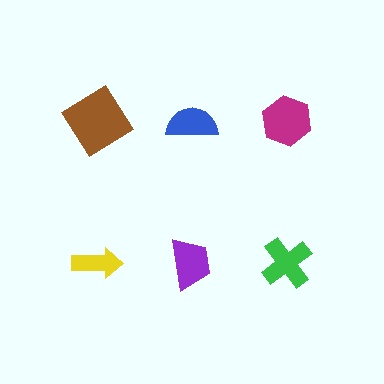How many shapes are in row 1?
3 shapes.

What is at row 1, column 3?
A magenta hexagon.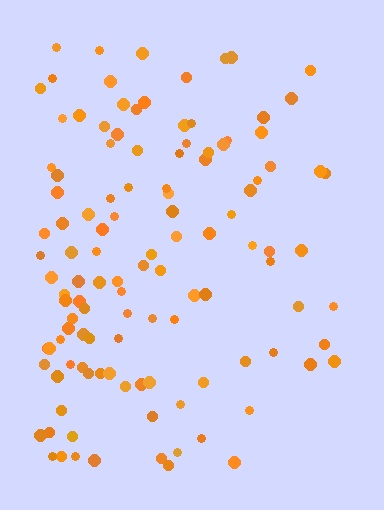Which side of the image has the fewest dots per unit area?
The right.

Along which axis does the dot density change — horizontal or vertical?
Horizontal.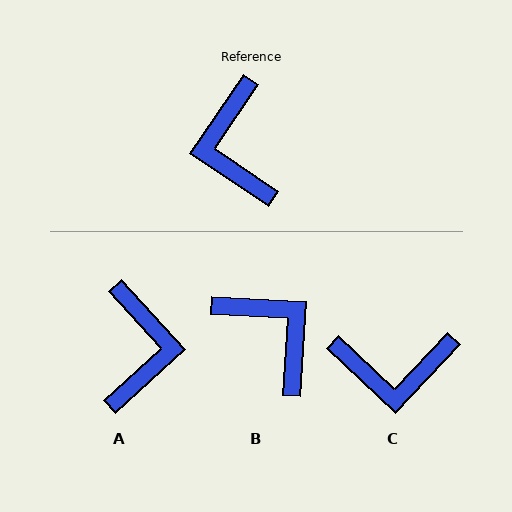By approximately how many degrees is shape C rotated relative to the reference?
Approximately 81 degrees counter-clockwise.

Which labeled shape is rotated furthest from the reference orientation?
A, about 167 degrees away.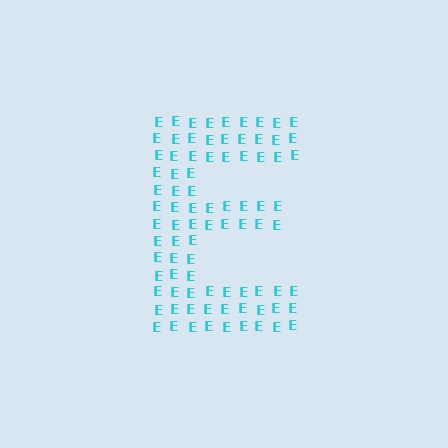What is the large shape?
The large shape is the letter E.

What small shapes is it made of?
It is made of small letter E's.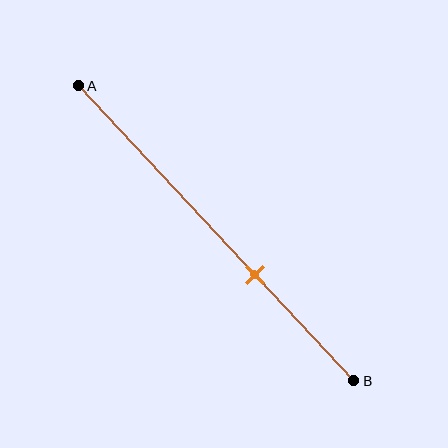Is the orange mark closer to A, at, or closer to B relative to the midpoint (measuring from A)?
The orange mark is closer to point B than the midpoint of segment AB.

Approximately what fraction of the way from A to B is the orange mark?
The orange mark is approximately 65% of the way from A to B.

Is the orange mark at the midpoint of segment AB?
No, the mark is at about 65% from A, not at the 50% midpoint.